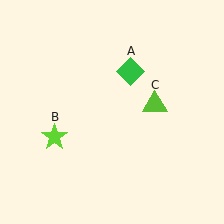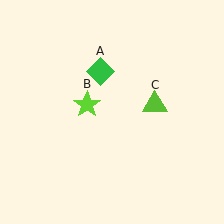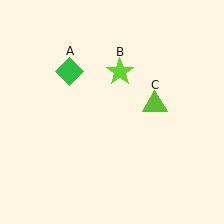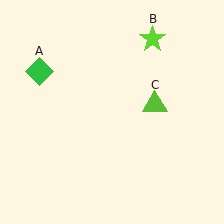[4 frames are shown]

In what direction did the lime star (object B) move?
The lime star (object B) moved up and to the right.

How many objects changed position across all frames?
2 objects changed position: green diamond (object A), lime star (object B).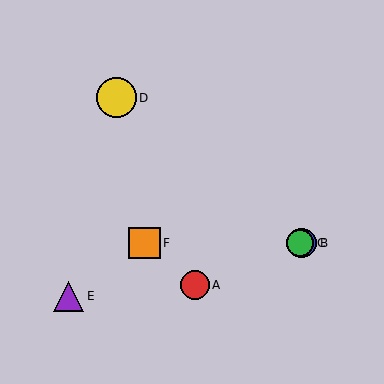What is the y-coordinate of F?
Object F is at y≈243.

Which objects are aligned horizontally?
Objects B, C, F are aligned horizontally.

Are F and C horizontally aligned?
Yes, both are at y≈243.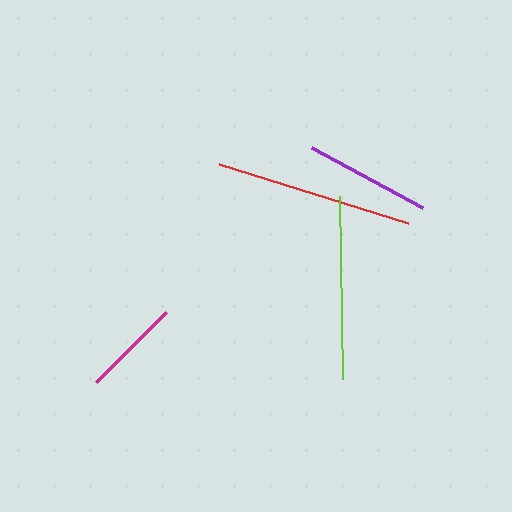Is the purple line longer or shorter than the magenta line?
The purple line is longer than the magenta line.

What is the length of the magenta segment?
The magenta segment is approximately 99 pixels long.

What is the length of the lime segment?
The lime segment is approximately 183 pixels long.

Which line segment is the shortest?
The magenta line is the shortest at approximately 99 pixels.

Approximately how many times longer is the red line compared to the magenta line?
The red line is approximately 2.0 times the length of the magenta line.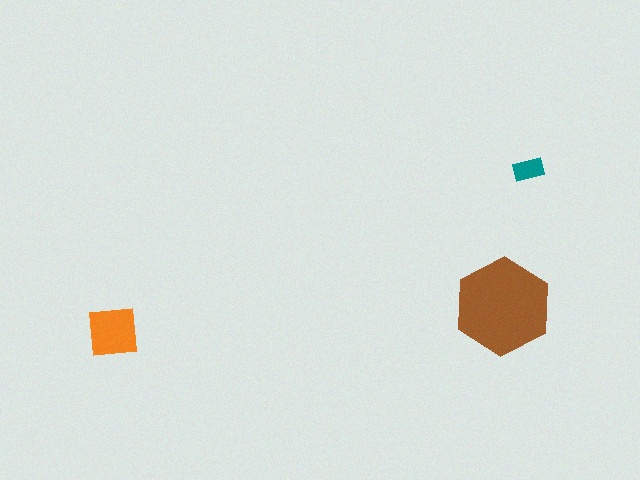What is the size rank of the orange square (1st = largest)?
2nd.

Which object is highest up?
The teal rectangle is topmost.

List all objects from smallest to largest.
The teal rectangle, the orange square, the brown hexagon.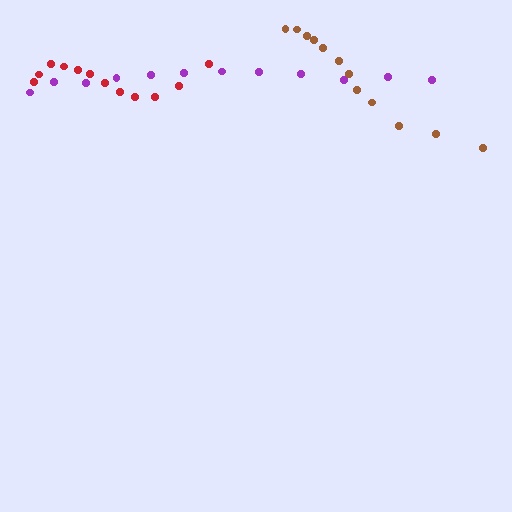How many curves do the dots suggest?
There are 3 distinct paths.